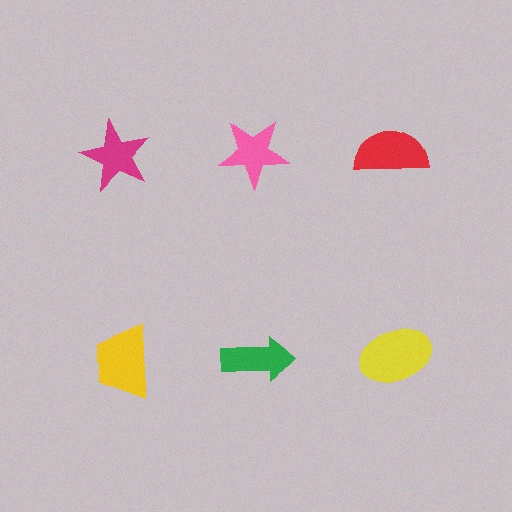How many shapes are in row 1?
3 shapes.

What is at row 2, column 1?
A yellow trapezoid.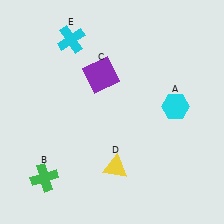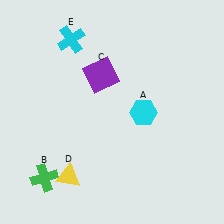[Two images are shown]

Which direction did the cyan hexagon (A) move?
The cyan hexagon (A) moved left.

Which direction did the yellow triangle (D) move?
The yellow triangle (D) moved left.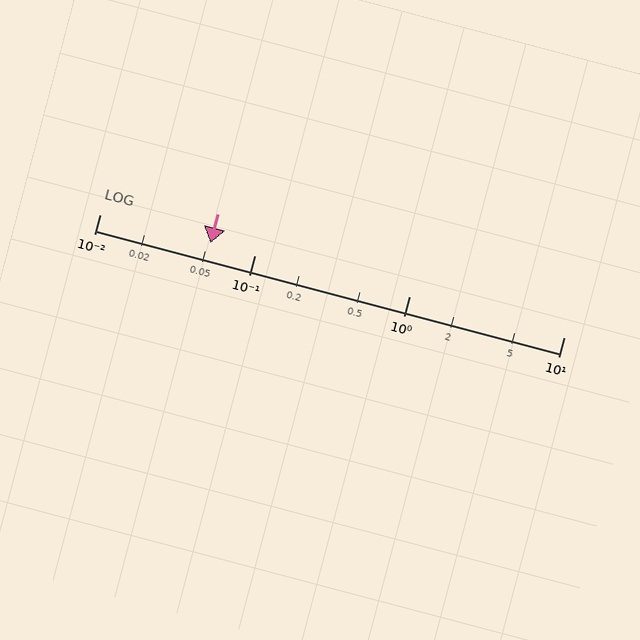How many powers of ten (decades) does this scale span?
The scale spans 3 decades, from 0.01 to 10.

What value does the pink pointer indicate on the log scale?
The pointer indicates approximately 0.052.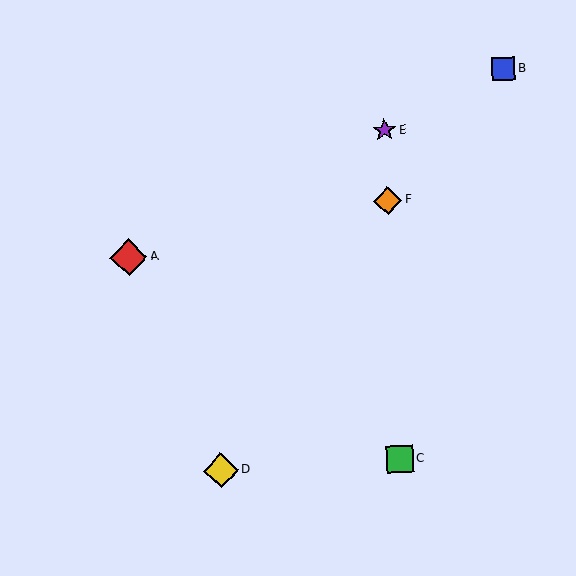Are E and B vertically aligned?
No, E is at x≈385 and B is at x≈504.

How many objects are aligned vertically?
3 objects (C, E, F) are aligned vertically.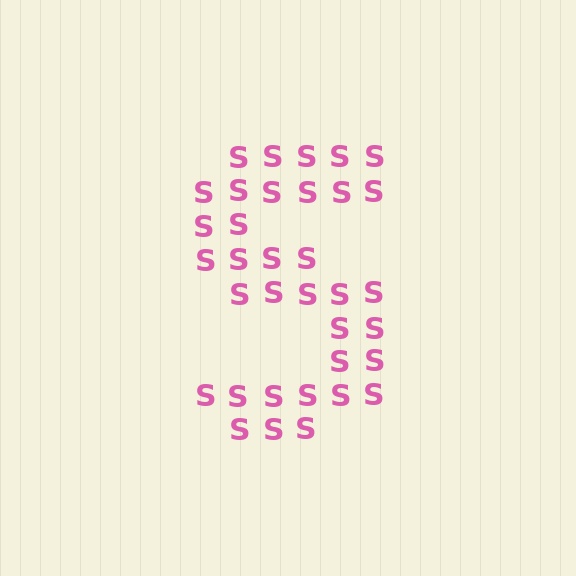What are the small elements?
The small elements are letter S's.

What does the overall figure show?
The overall figure shows the letter S.